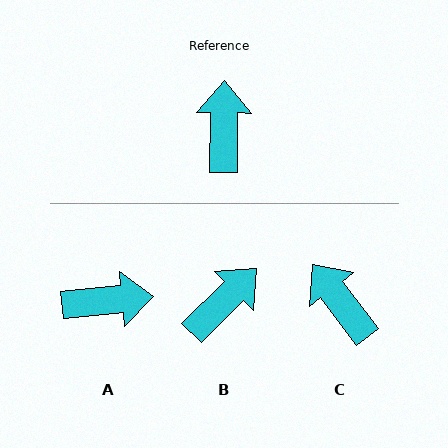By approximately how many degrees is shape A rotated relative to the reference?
Approximately 84 degrees clockwise.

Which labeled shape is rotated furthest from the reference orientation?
A, about 84 degrees away.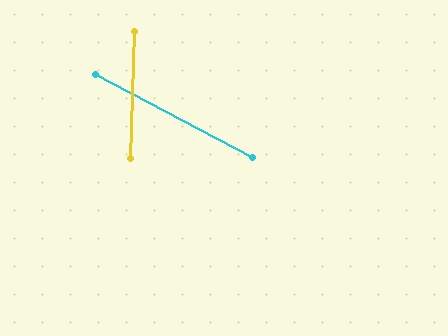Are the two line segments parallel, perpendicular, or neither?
Neither parallel nor perpendicular — they differ by about 64°.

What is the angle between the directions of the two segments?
Approximately 64 degrees.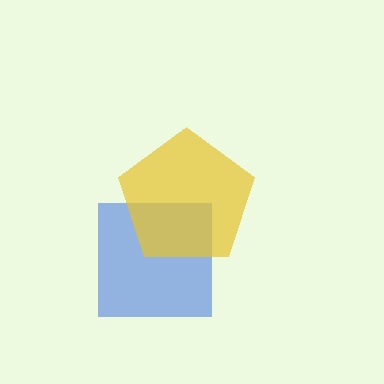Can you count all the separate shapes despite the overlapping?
Yes, there are 2 separate shapes.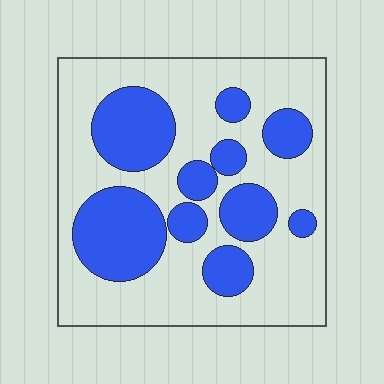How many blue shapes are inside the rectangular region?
10.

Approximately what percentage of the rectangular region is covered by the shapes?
Approximately 35%.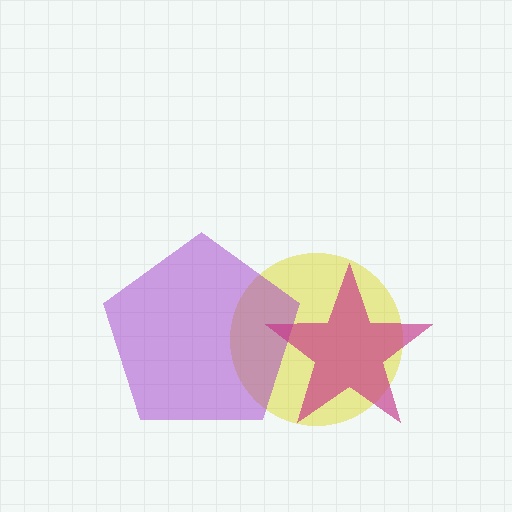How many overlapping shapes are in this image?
There are 3 overlapping shapes in the image.